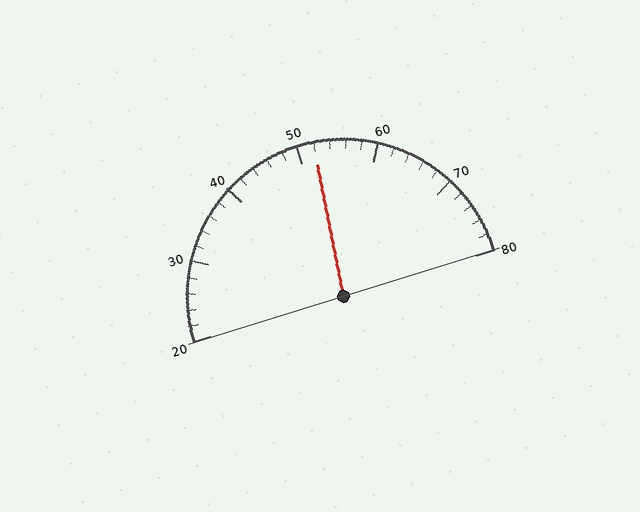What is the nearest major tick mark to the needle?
The nearest major tick mark is 50.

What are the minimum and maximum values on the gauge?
The gauge ranges from 20 to 80.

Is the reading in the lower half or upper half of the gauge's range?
The reading is in the upper half of the range (20 to 80).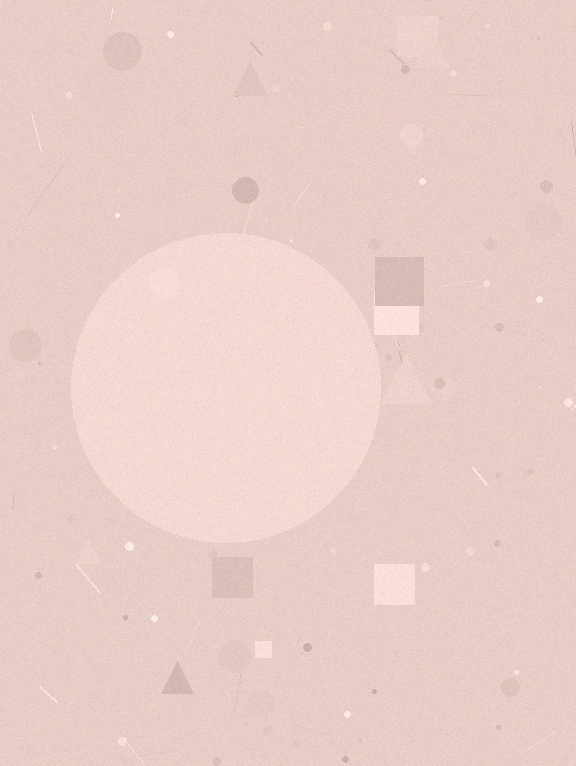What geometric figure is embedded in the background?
A circle is embedded in the background.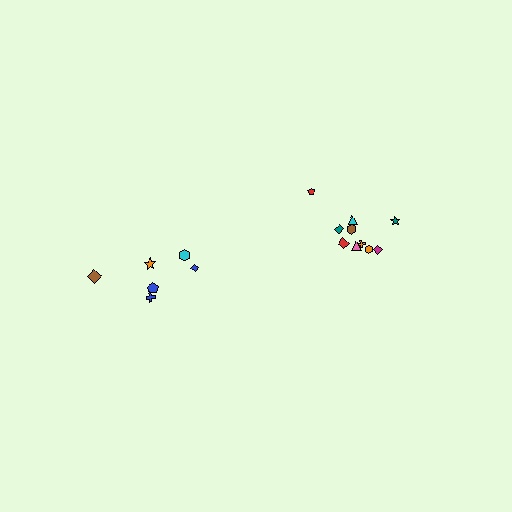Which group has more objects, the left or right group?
The right group.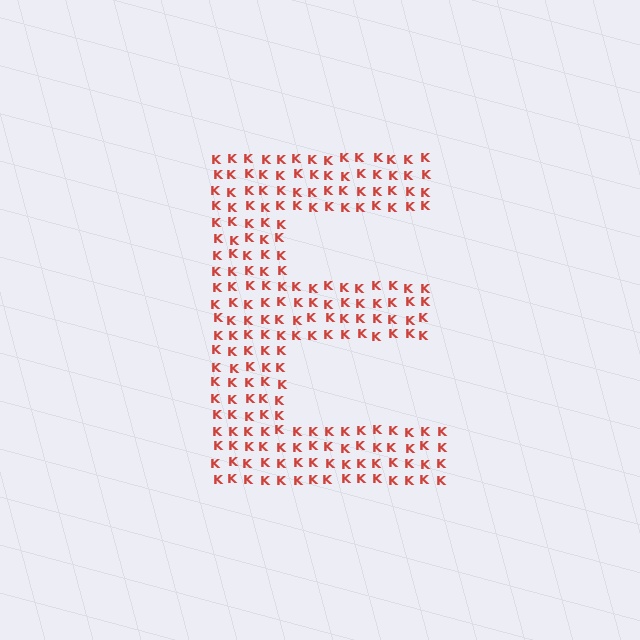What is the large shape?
The large shape is the letter E.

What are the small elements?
The small elements are letter K's.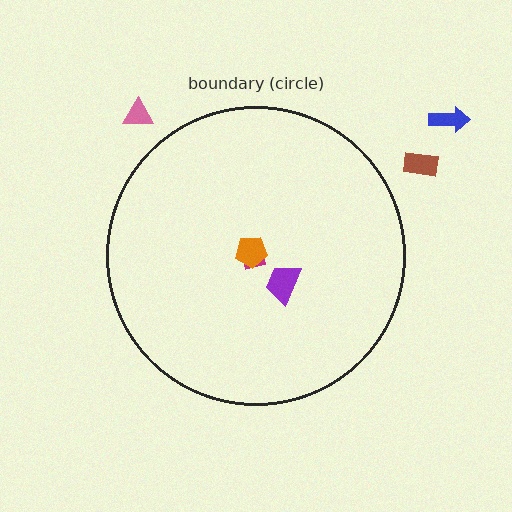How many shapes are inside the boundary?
3 inside, 3 outside.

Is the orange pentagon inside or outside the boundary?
Inside.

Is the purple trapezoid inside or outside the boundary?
Inside.